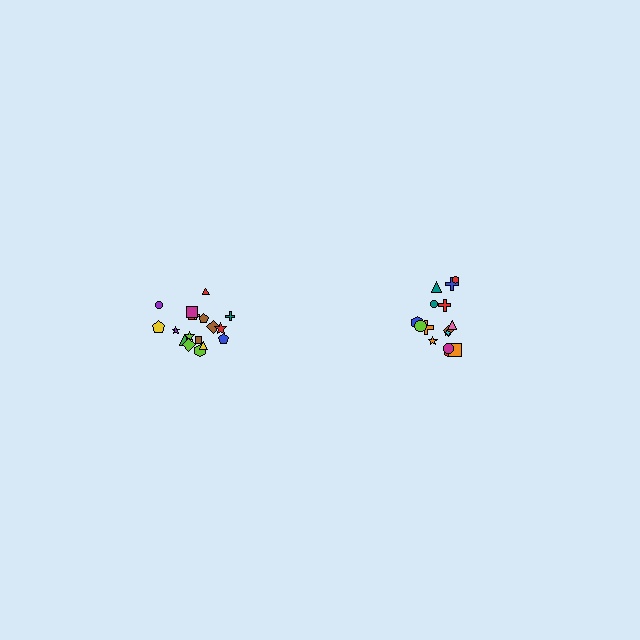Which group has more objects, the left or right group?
The left group.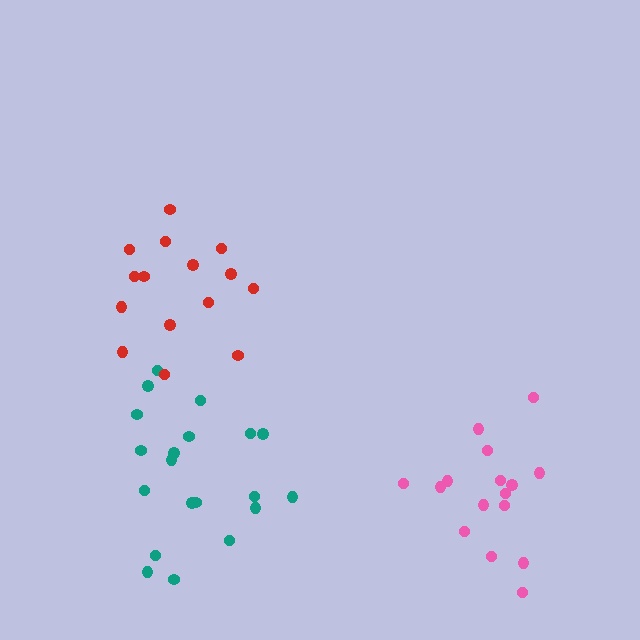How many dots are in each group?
Group 1: 20 dots, Group 2: 16 dots, Group 3: 15 dots (51 total).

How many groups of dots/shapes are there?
There are 3 groups.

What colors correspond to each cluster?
The clusters are colored: teal, pink, red.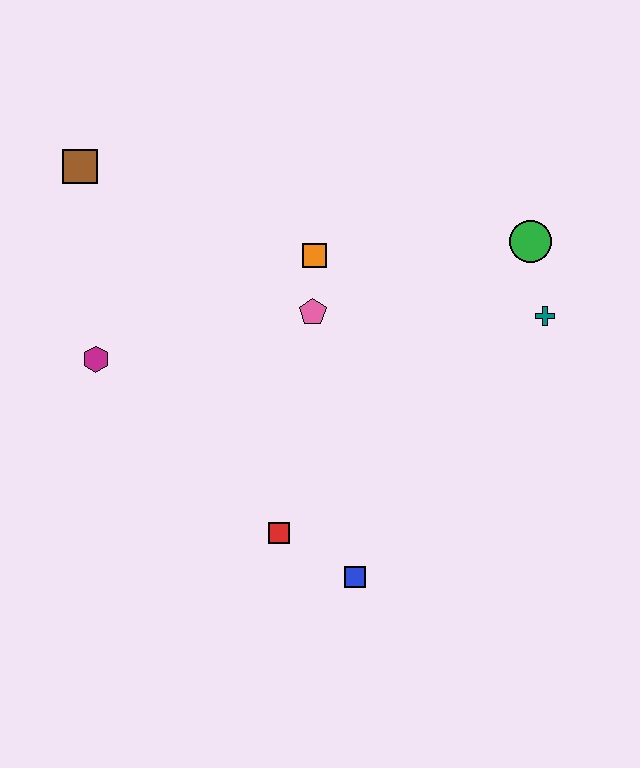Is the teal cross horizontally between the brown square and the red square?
No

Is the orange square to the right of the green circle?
No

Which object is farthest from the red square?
The brown square is farthest from the red square.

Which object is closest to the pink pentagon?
The orange square is closest to the pink pentagon.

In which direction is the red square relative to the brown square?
The red square is below the brown square.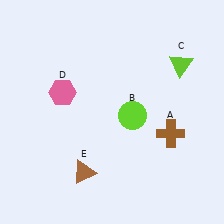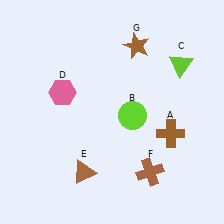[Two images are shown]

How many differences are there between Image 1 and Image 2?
There are 2 differences between the two images.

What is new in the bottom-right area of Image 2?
A brown cross (F) was added in the bottom-right area of Image 2.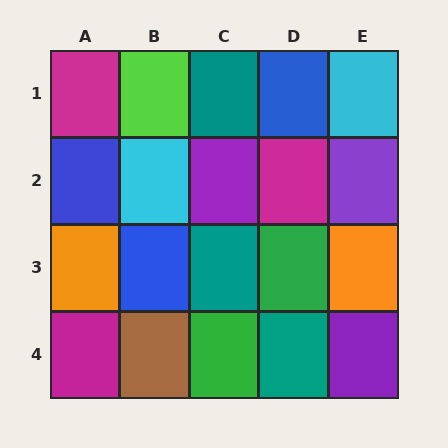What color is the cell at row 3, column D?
Green.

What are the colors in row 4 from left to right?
Magenta, brown, green, teal, purple.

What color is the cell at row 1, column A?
Magenta.